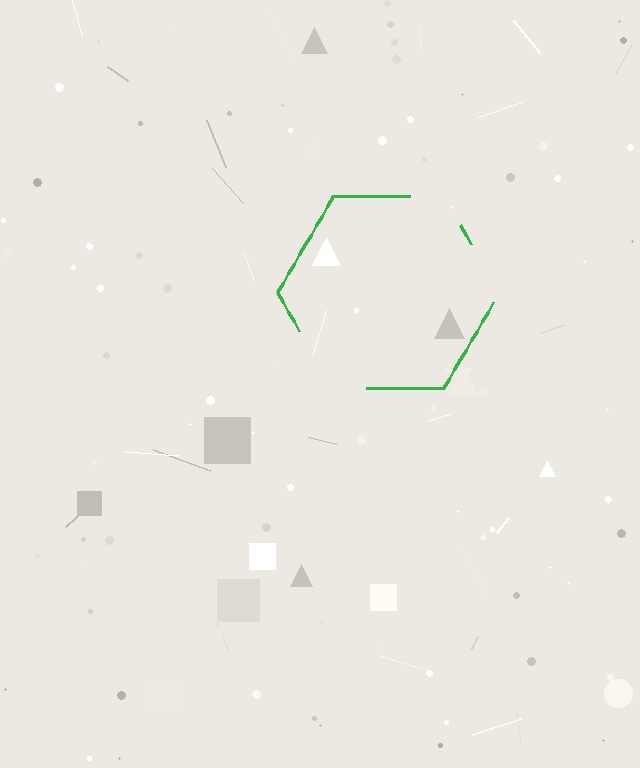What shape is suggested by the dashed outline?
The dashed outline suggests a hexagon.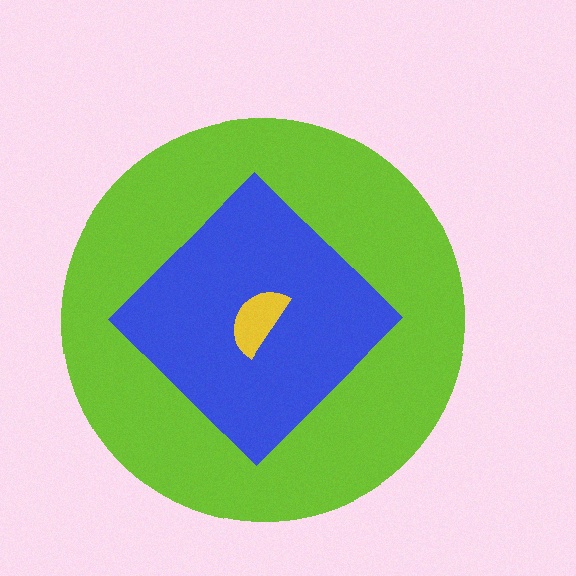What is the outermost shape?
The lime circle.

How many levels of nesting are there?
3.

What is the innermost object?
The yellow semicircle.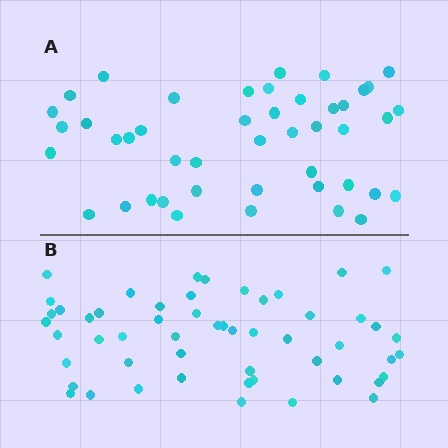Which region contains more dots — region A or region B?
Region B (the bottom region) has more dots.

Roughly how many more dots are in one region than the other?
Region B has roughly 8 or so more dots than region A.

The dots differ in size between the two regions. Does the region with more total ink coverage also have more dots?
No. Region A has more total ink coverage because its dots are larger, but region B actually contains more individual dots. Total area can be misleading — the number of items is what matters here.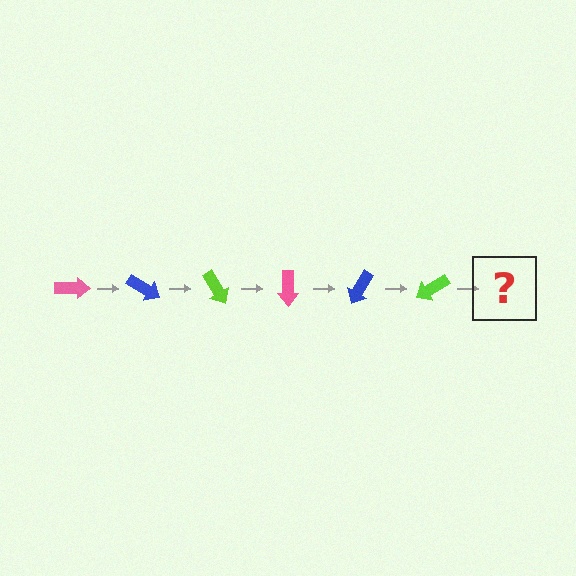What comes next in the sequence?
The next element should be a pink arrow, rotated 180 degrees from the start.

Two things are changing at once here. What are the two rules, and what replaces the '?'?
The two rules are that it rotates 30 degrees each step and the color cycles through pink, blue, and lime. The '?' should be a pink arrow, rotated 180 degrees from the start.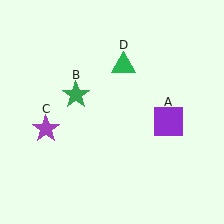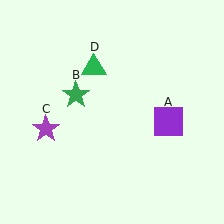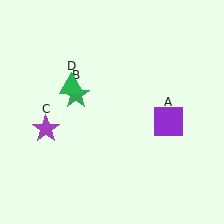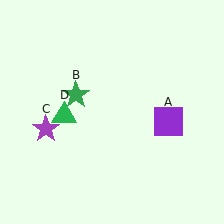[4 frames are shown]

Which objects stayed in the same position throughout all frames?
Purple square (object A) and green star (object B) and purple star (object C) remained stationary.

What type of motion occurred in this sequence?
The green triangle (object D) rotated counterclockwise around the center of the scene.